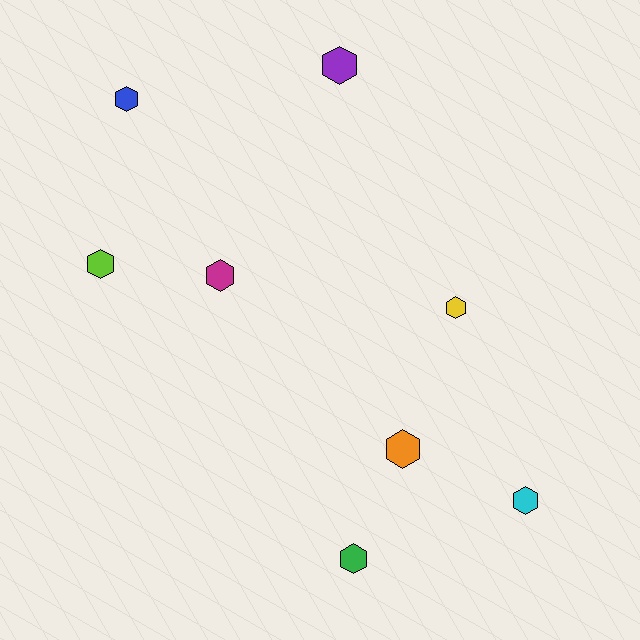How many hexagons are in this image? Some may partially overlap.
There are 8 hexagons.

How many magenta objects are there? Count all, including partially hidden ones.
There is 1 magenta object.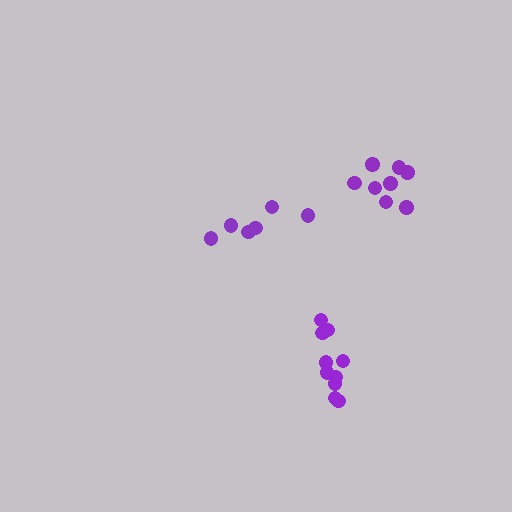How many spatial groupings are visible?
There are 3 spatial groupings.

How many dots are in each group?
Group 1: 6 dots, Group 2: 10 dots, Group 3: 8 dots (24 total).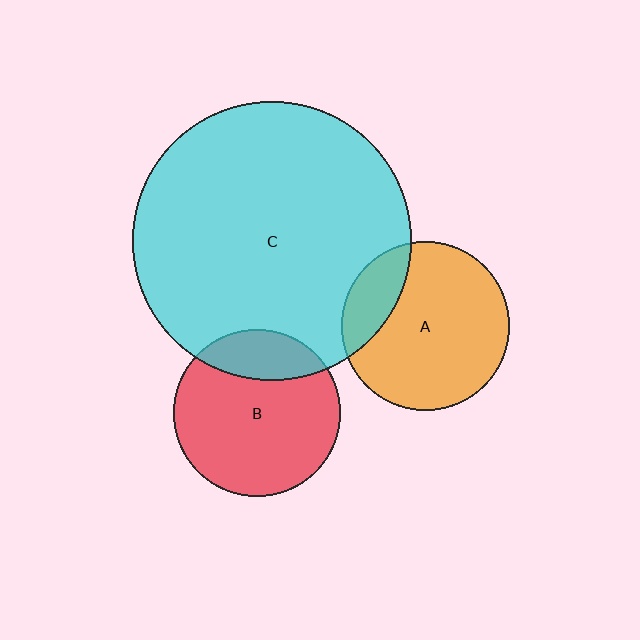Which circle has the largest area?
Circle C (cyan).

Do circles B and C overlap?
Yes.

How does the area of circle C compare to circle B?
Approximately 2.8 times.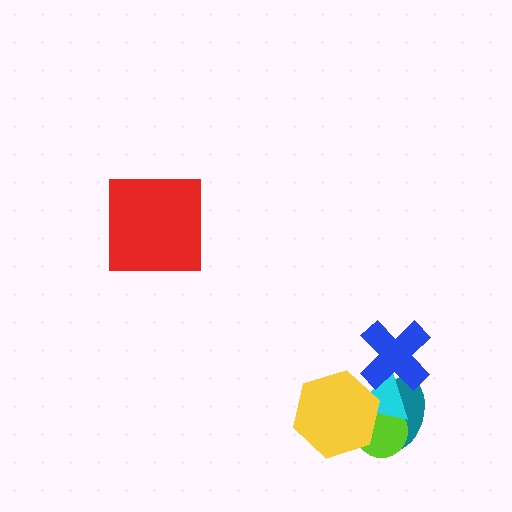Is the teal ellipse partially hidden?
Yes, it is partially covered by another shape.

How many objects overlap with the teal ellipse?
4 objects overlap with the teal ellipse.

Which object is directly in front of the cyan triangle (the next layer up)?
The blue cross is directly in front of the cyan triangle.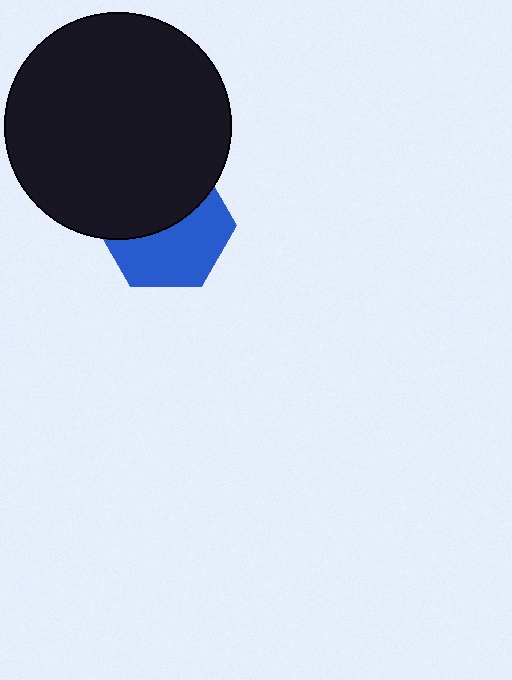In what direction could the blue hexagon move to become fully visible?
The blue hexagon could move down. That would shift it out from behind the black circle entirely.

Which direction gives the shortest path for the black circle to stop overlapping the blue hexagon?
Moving up gives the shortest separation.